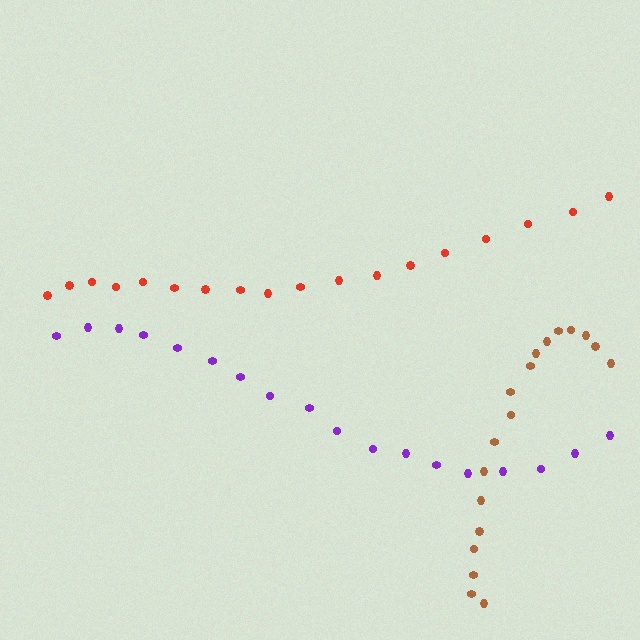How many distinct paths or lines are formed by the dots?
There are 3 distinct paths.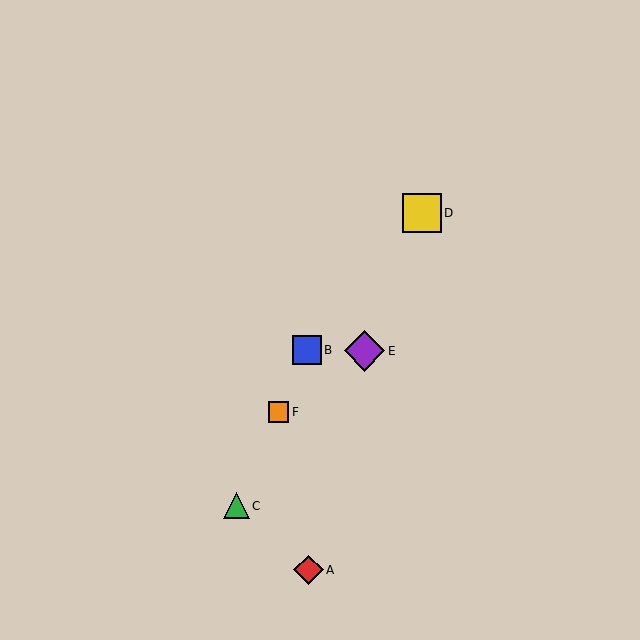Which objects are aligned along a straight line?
Objects B, C, F are aligned along a straight line.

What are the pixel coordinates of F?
Object F is at (279, 412).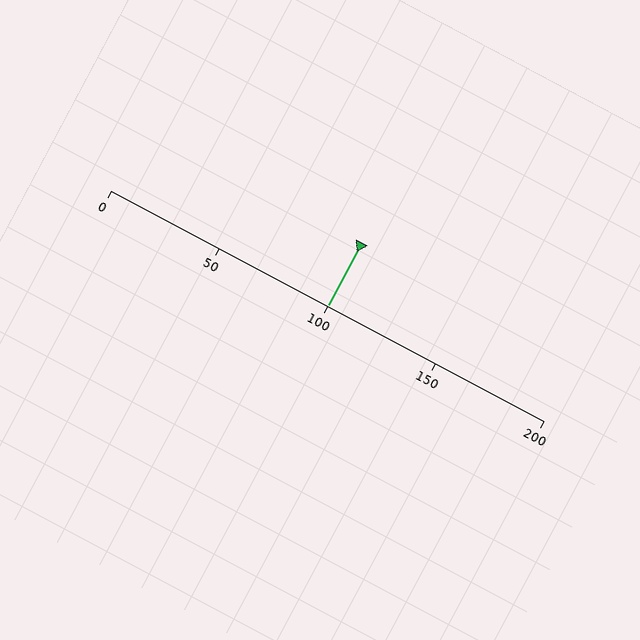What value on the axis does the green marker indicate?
The marker indicates approximately 100.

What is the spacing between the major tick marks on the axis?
The major ticks are spaced 50 apart.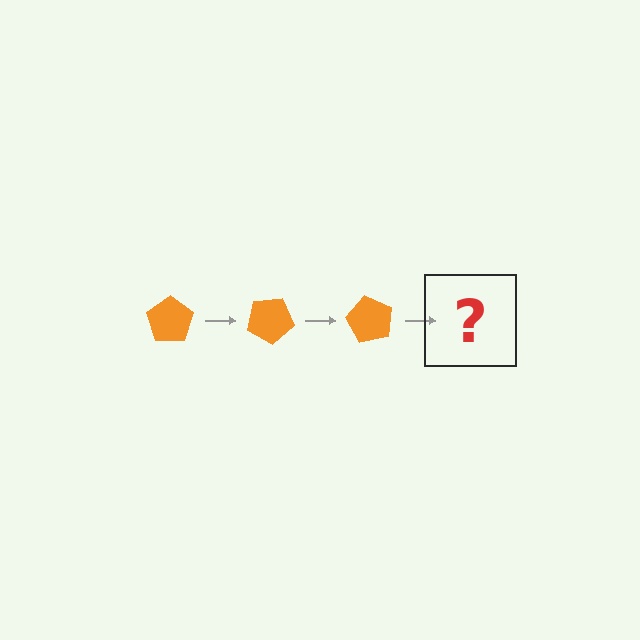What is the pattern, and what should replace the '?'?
The pattern is that the pentagon rotates 30 degrees each step. The '?' should be an orange pentagon rotated 90 degrees.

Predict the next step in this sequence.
The next step is an orange pentagon rotated 90 degrees.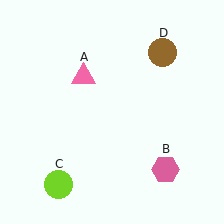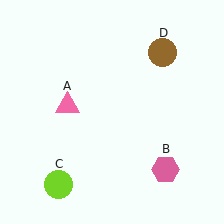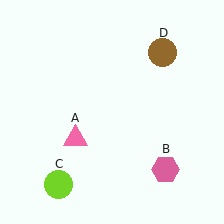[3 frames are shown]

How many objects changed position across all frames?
1 object changed position: pink triangle (object A).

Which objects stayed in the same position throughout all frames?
Pink hexagon (object B) and lime circle (object C) and brown circle (object D) remained stationary.